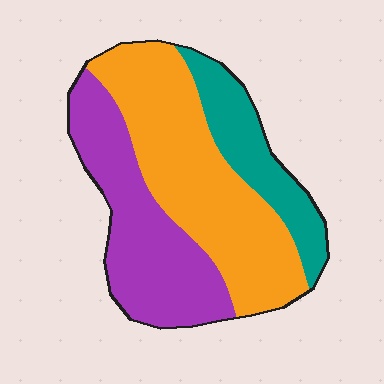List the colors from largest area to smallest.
From largest to smallest: orange, purple, teal.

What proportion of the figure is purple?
Purple covers around 35% of the figure.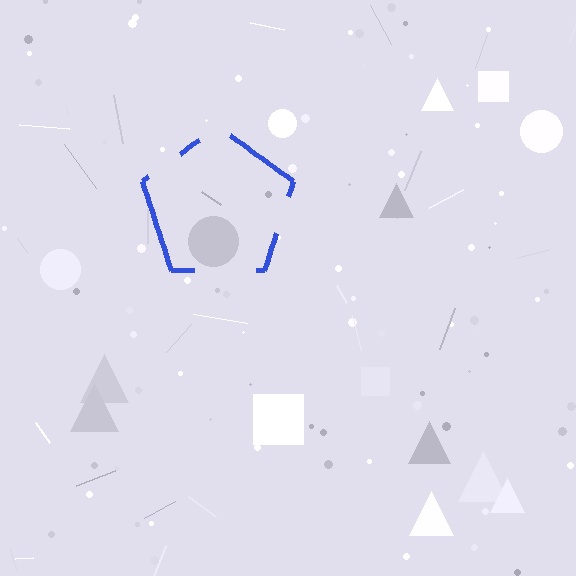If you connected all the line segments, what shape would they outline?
They would outline a pentagon.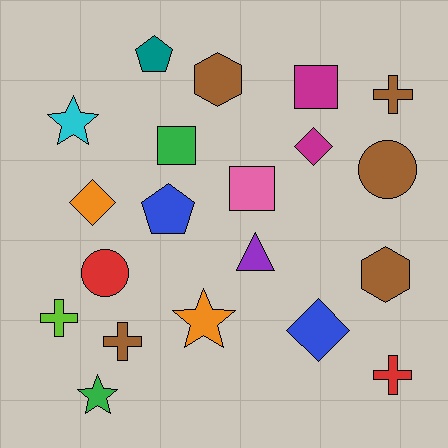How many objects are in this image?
There are 20 objects.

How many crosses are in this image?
There are 4 crosses.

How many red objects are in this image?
There are 2 red objects.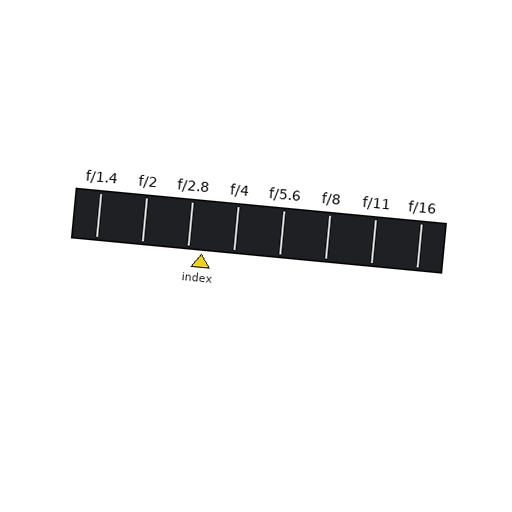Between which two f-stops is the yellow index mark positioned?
The index mark is between f/2.8 and f/4.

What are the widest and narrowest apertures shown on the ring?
The widest aperture shown is f/1.4 and the narrowest is f/16.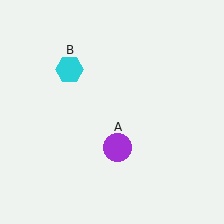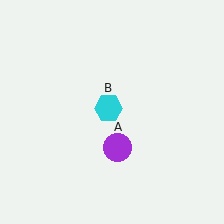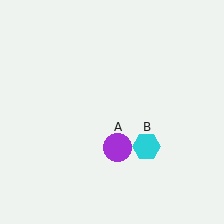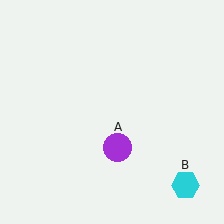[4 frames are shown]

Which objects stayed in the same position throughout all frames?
Purple circle (object A) remained stationary.